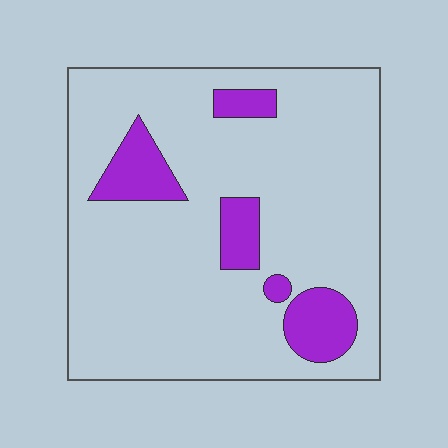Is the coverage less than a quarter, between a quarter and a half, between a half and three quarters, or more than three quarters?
Less than a quarter.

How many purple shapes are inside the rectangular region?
5.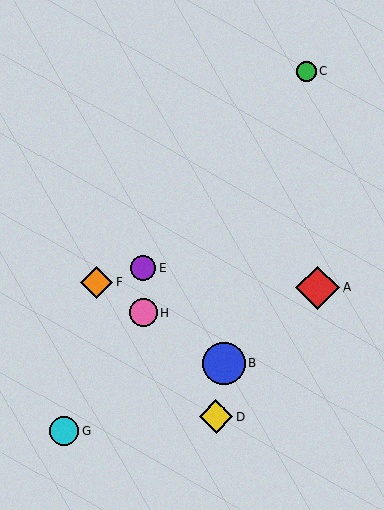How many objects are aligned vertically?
2 objects (E, H) are aligned vertically.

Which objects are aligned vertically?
Objects E, H are aligned vertically.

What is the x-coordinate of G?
Object G is at x≈64.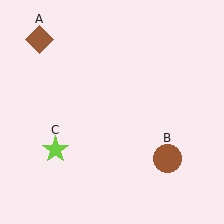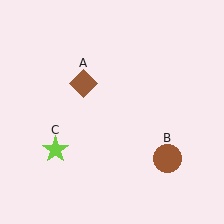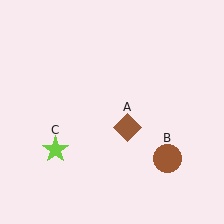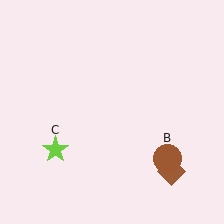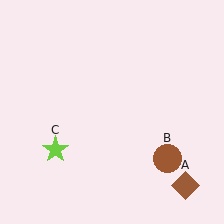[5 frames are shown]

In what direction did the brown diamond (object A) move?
The brown diamond (object A) moved down and to the right.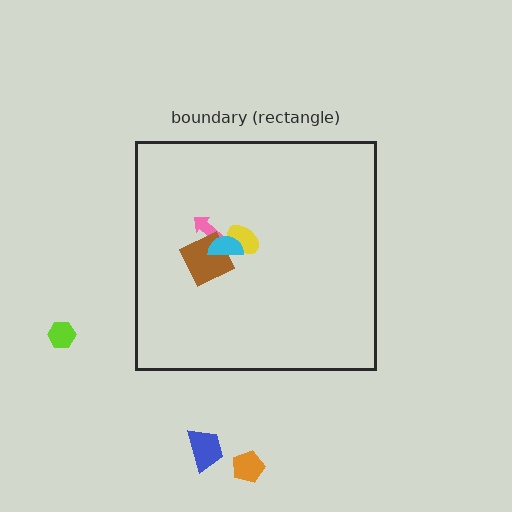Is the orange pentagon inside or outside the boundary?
Outside.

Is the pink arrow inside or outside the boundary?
Inside.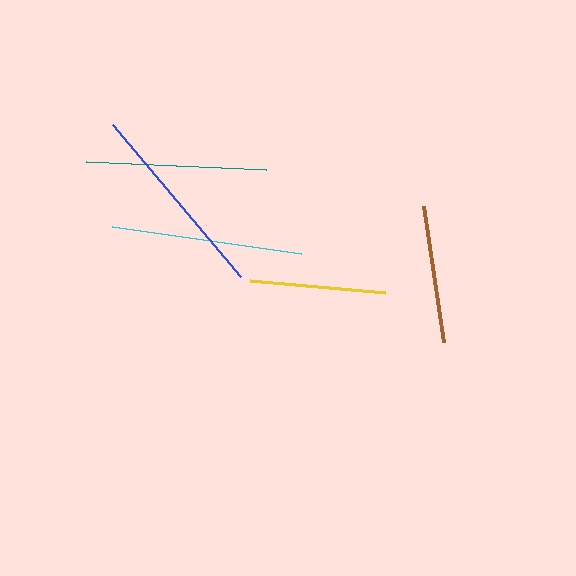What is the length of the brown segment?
The brown segment is approximately 138 pixels long.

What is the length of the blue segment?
The blue segment is approximately 198 pixels long.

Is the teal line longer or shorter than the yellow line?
The teal line is longer than the yellow line.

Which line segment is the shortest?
The yellow line is the shortest at approximately 135 pixels.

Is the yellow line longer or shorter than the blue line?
The blue line is longer than the yellow line.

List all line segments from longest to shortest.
From longest to shortest: blue, cyan, teal, brown, yellow.